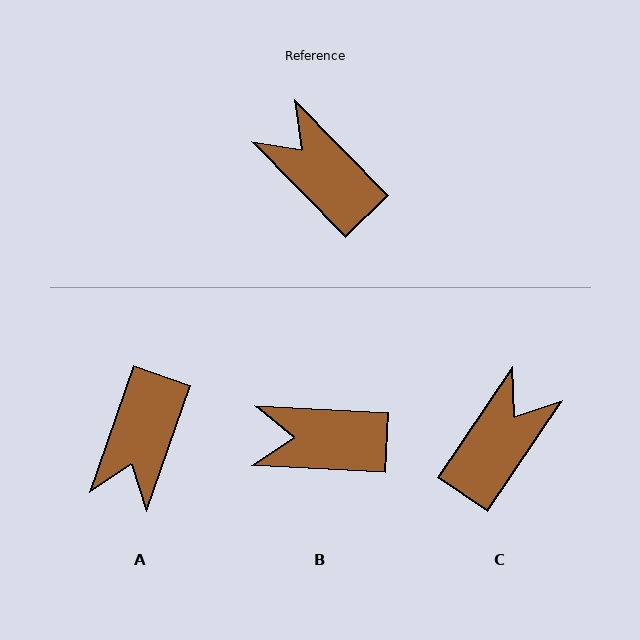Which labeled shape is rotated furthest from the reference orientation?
A, about 117 degrees away.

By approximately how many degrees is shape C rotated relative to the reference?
Approximately 78 degrees clockwise.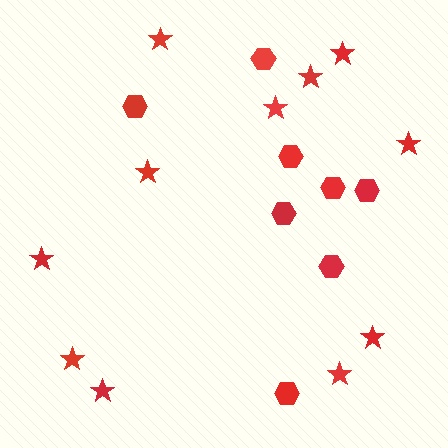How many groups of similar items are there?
There are 2 groups: one group of hexagons (8) and one group of stars (11).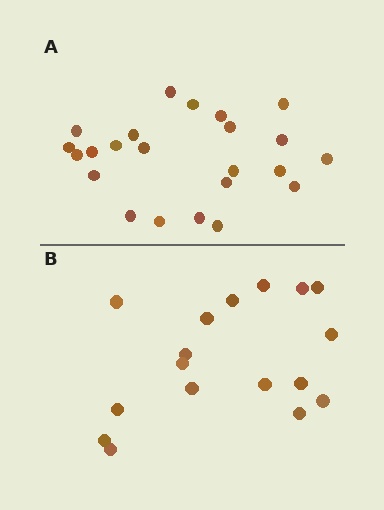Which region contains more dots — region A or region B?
Region A (the top region) has more dots.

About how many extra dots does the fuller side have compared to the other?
Region A has about 6 more dots than region B.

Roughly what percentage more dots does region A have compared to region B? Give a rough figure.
About 35% more.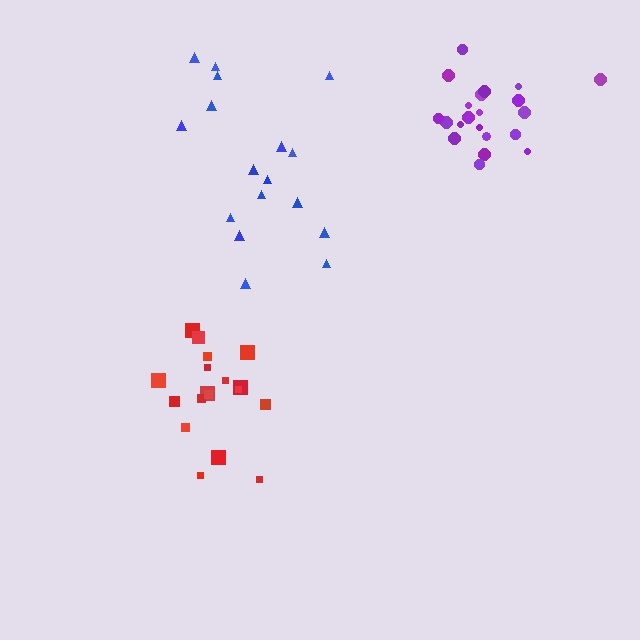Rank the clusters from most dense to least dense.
purple, red, blue.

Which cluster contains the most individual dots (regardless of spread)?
Purple (21).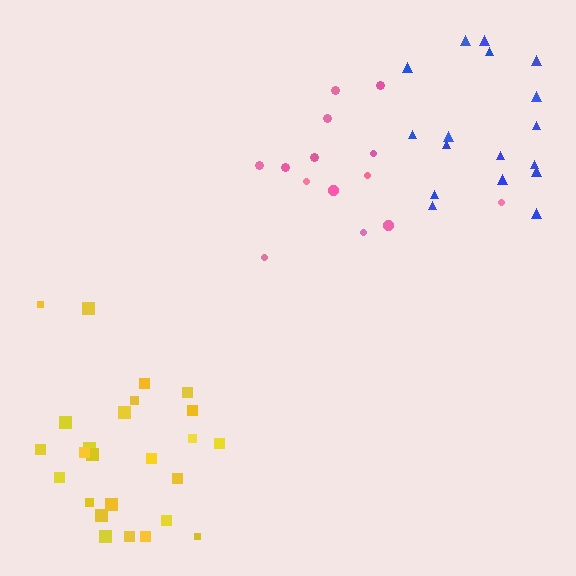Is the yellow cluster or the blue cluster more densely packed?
Blue.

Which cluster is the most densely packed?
Blue.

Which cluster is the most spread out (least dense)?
Pink.